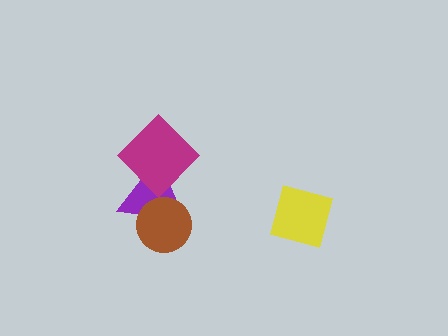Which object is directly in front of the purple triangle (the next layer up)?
The brown circle is directly in front of the purple triangle.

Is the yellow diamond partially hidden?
No, no other shape covers it.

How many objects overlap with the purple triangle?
2 objects overlap with the purple triangle.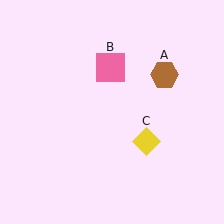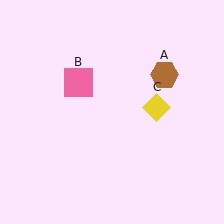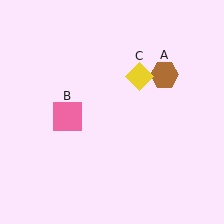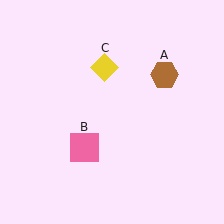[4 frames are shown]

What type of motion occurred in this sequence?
The pink square (object B), yellow diamond (object C) rotated counterclockwise around the center of the scene.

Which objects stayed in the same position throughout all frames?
Brown hexagon (object A) remained stationary.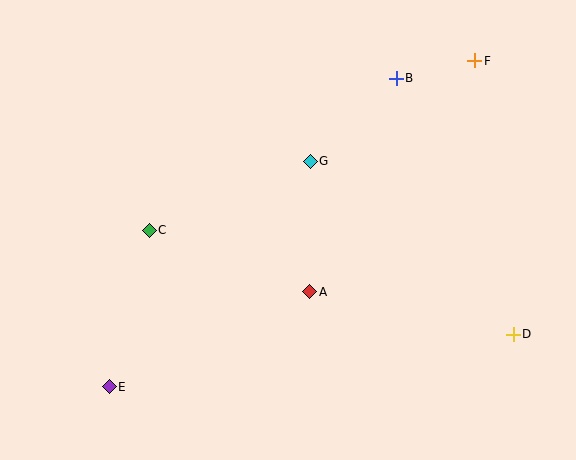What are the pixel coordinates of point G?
Point G is at (310, 161).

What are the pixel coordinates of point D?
Point D is at (513, 334).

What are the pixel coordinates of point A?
Point A is at (310, 292).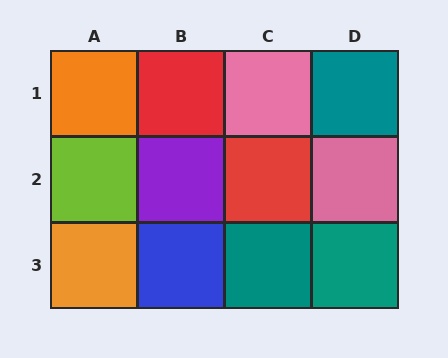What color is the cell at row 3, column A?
Orange.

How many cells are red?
2 cells are red.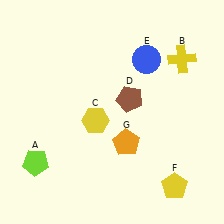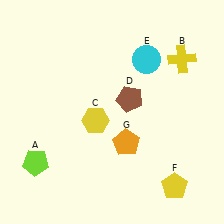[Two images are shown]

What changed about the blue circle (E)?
In Image 1, E is blue. In Image 2, it changed to cyan.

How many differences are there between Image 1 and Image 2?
There is 1 difference between the two images.